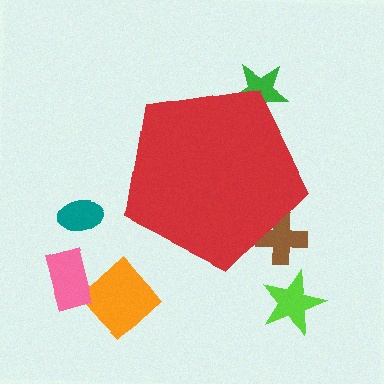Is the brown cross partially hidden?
Yes, the brown cross is partially hidden behind the red pentagon.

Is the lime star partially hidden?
No, the lime star is fully visible.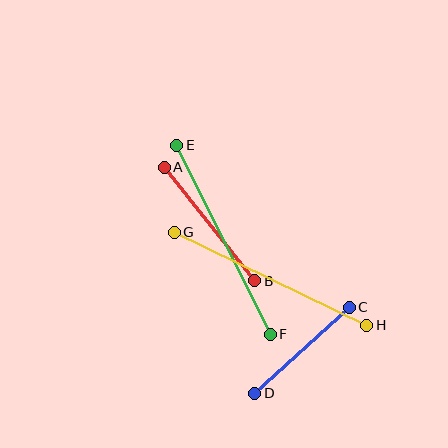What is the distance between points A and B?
The distance is approximately 145 pixels.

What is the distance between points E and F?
The distance is approximately 211 pixels.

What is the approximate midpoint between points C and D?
The midpoint is at approximately (302, 350) pixels.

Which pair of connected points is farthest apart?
Points G and H are farthest apart.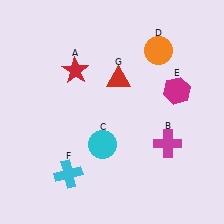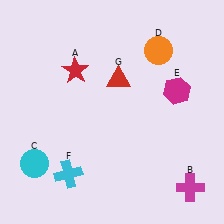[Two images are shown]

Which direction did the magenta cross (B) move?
The magenta cross (B) moved down.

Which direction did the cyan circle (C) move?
The cyan circle (C) moved left.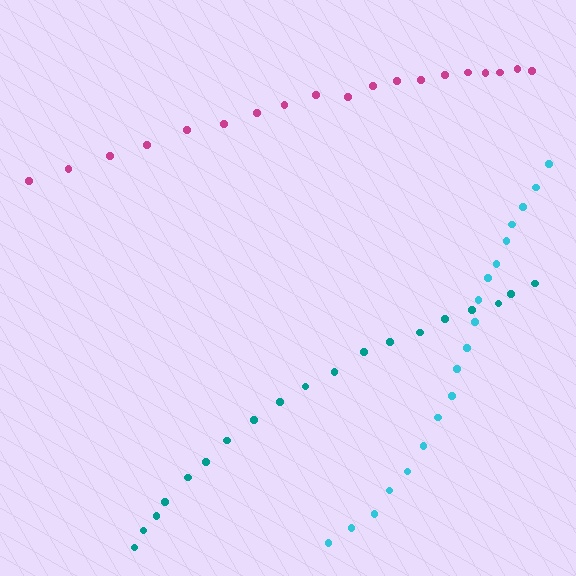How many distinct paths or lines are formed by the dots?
There are 3 distinct paths.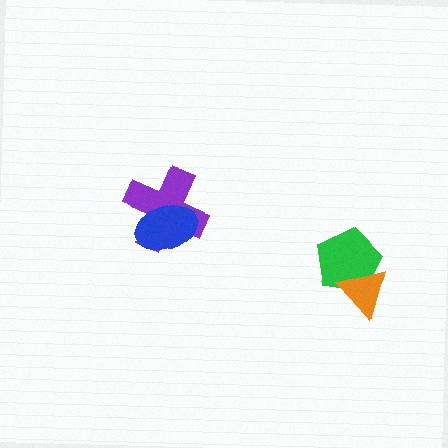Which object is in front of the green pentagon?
The orange triangle is in front of the green pentagon.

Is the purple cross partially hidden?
Yes, it is partially covered by another shape.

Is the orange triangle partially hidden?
No, no other shape covers it.